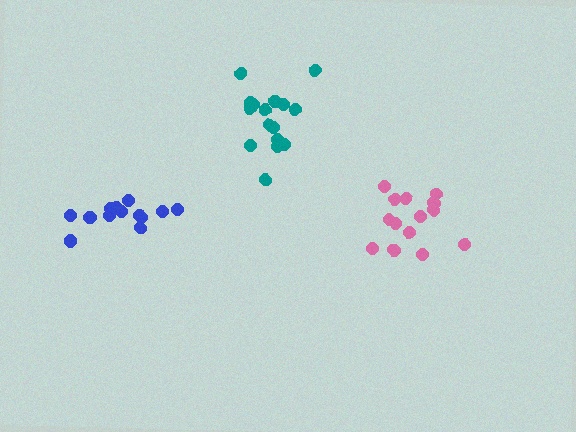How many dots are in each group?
Group 1: 15 dots, Group 2: 14 dots, Group 3: 16 dots (45 total).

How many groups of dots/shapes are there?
There are 3 groups.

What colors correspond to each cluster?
The clusters are colored: pink, blue, teal.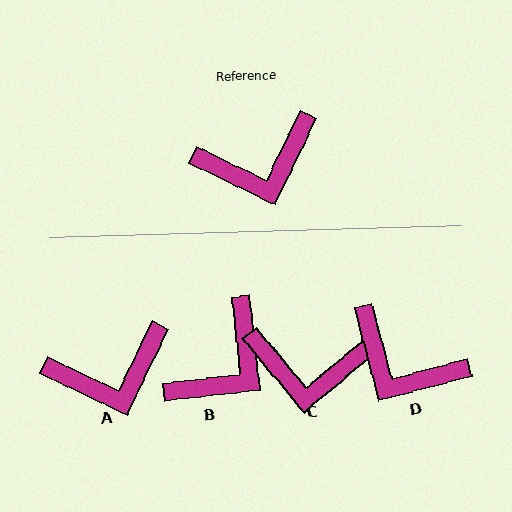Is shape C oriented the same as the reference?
No, it is off by about 25 degrees.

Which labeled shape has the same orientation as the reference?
A.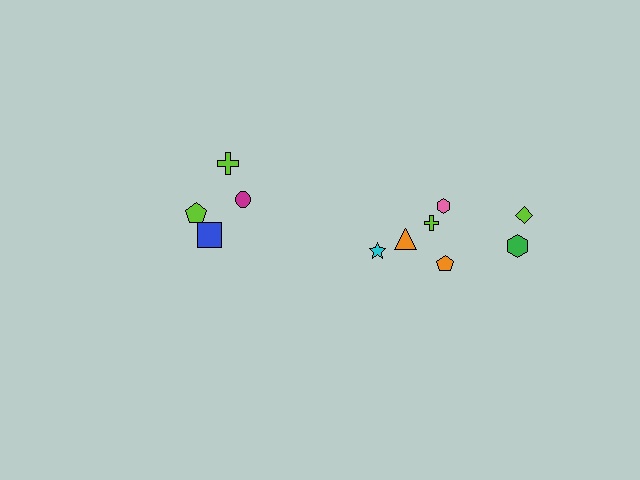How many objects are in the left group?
There are 4 objects.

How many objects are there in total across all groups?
There are 11 objects.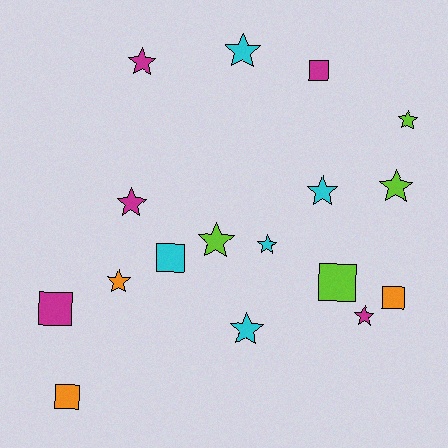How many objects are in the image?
There are 17 objects.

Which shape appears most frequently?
Star, with 11 objects.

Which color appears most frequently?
Cyan, with 5 objects.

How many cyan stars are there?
There are 4 cyan stars.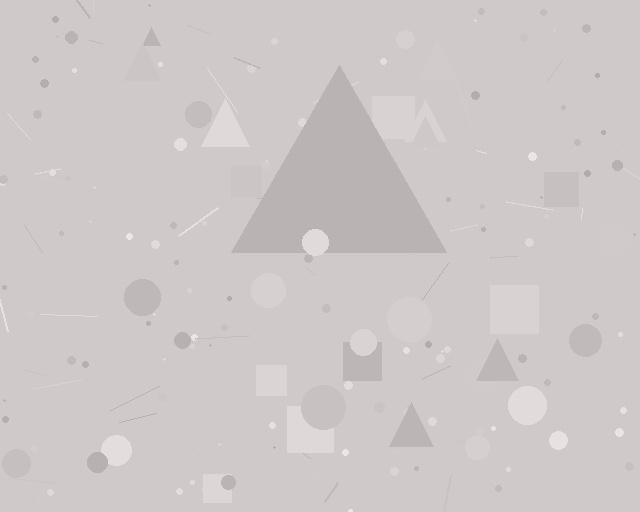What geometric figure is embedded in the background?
A triangle is embedded in the background.